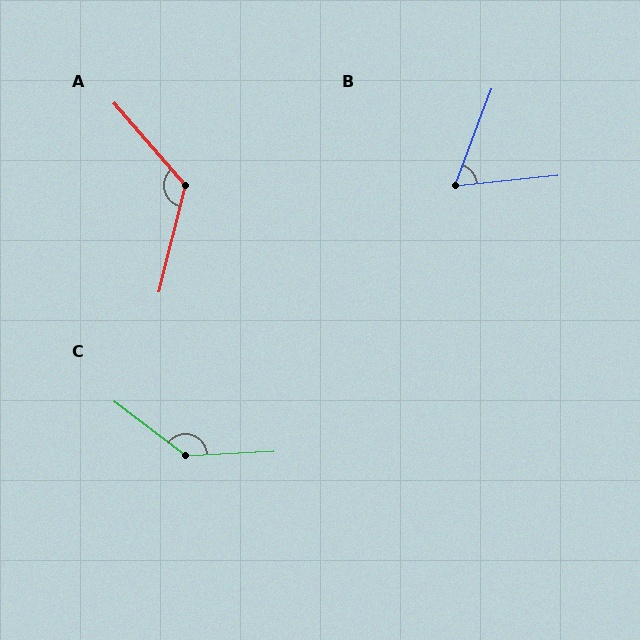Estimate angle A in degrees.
Approximately 125 degrees.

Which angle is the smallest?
B, at approximately 63 degrees.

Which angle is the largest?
C, at approximately 140 degrees.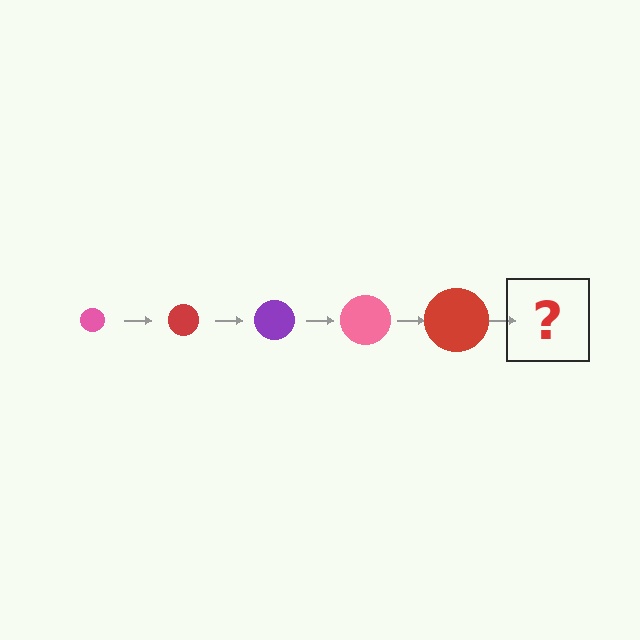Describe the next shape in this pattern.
It should be a purple circle, larger than the previous one.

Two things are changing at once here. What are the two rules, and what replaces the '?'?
The two rules are that the circle grows larger each step and the color cycles through pink, red, and purple. The '?' should be a purple circle, larger than the previous one.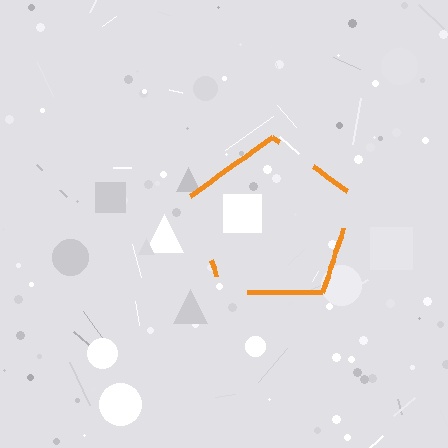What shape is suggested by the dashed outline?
The dashed outline suggests a pentagon.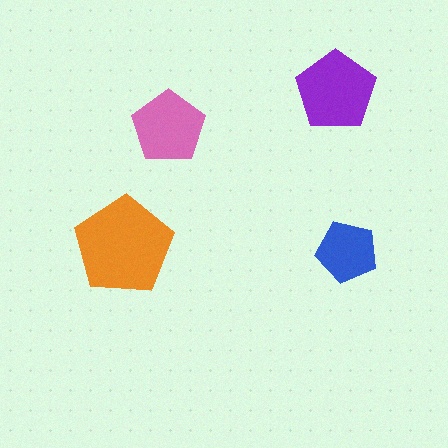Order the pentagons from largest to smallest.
the orange one, the purple one, the pink one, the blue one.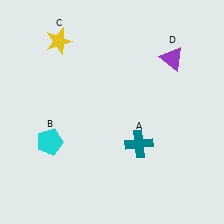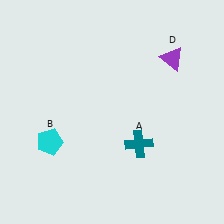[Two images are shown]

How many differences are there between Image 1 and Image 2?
There is 1 difference between the two images.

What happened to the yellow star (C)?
The yellow star (C) was removed in Image 2. It was in the top-left area of Image 1.